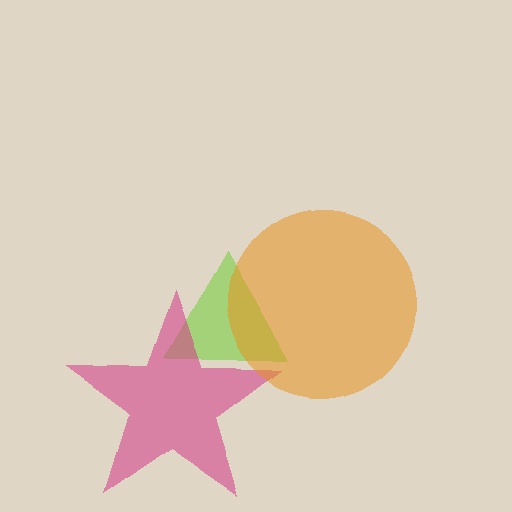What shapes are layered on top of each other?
The layered shapes are: a lime triangle, a magenta star, an orange circle.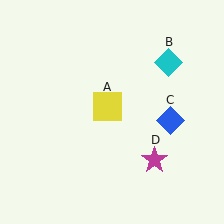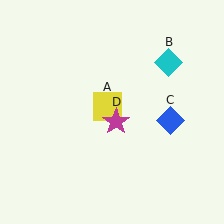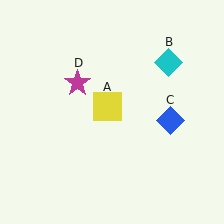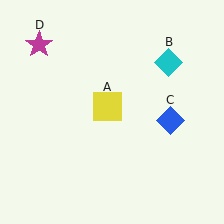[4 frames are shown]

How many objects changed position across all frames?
1 object changed position: magenta star (object D).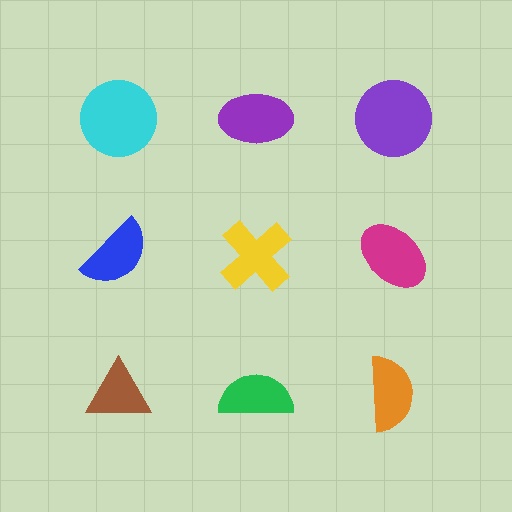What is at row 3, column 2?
A green semicircle.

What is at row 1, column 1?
A cyan circle.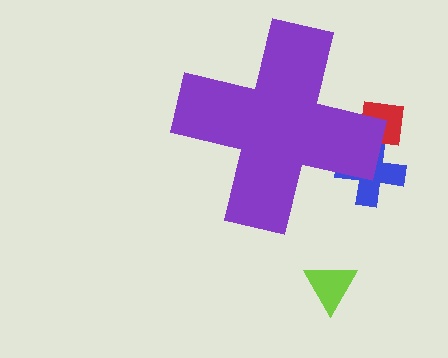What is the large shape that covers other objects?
A purple cross.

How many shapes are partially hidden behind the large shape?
2 shapes are partially hidden.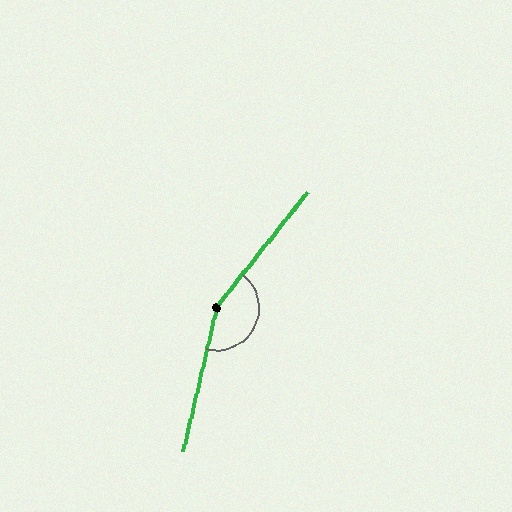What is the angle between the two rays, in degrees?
Approximately 155 degrees.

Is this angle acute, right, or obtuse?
It is obtuse.